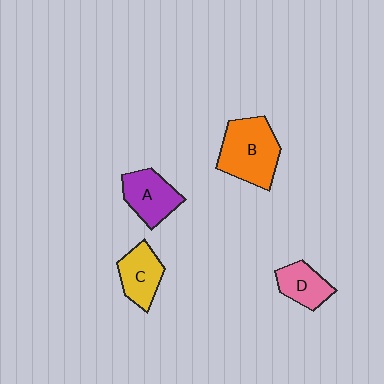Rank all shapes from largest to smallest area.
From largest to smallest: B (orange), A (purple), C (yellow), D (pink).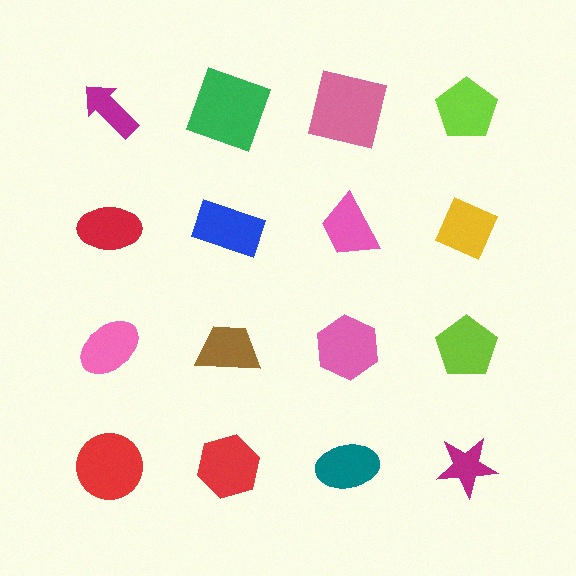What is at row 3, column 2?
A brown trapezoid.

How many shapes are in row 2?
4 shapes.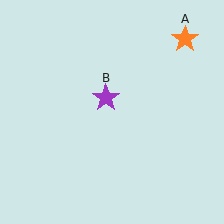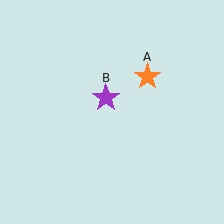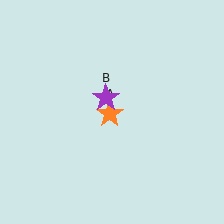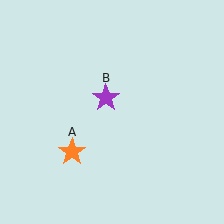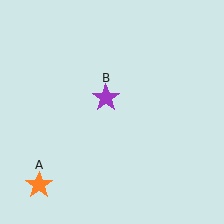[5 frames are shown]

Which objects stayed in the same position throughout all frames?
Purple star (object B) remained stationary.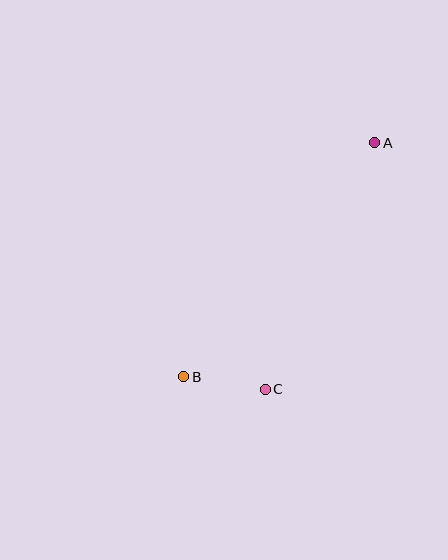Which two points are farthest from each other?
Points A and B are farthest from each other.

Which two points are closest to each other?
Points B and C are closest to each other.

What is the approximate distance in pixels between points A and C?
The distance between A and C is approximately 270 pixels.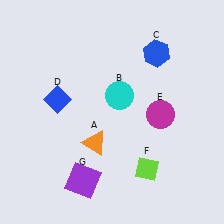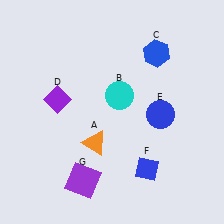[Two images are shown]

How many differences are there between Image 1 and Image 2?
There are 3 differences between the two images.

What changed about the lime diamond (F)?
In Image 1, F is lime. In Image 2, it changed to blue.